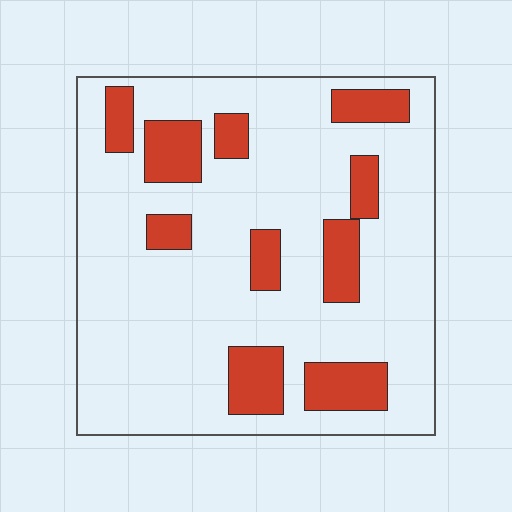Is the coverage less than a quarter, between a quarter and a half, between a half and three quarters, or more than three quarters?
Less than a quarter.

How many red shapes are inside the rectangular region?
10.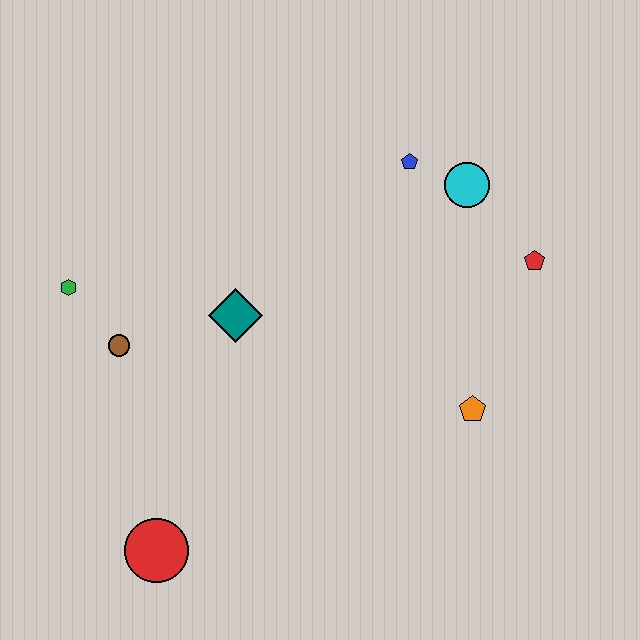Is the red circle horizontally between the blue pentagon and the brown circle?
Yes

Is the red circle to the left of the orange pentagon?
Yes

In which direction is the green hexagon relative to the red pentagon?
The green hexagon is to the left of the red pentagon.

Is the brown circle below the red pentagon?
Yes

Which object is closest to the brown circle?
The green hexagon is closest to the brown circle.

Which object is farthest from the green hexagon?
The red pentagon is farthest from the green hexagon.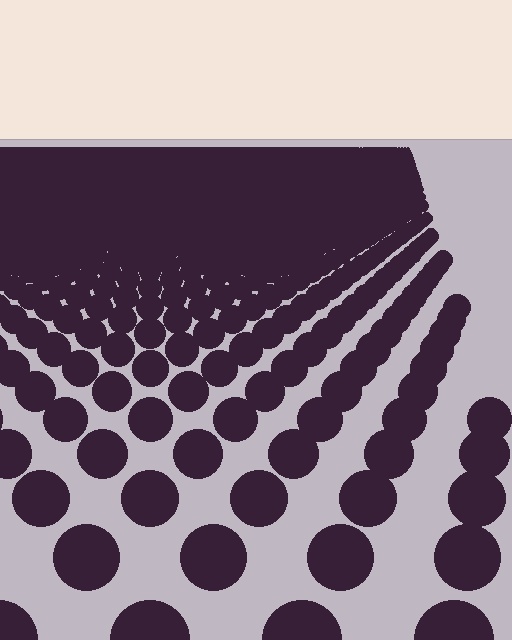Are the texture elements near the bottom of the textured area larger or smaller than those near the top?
Larger. Near the bottom, elements are closer to the viewer and appear at a bigger on-screen size.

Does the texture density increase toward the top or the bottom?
Density increases toward the top.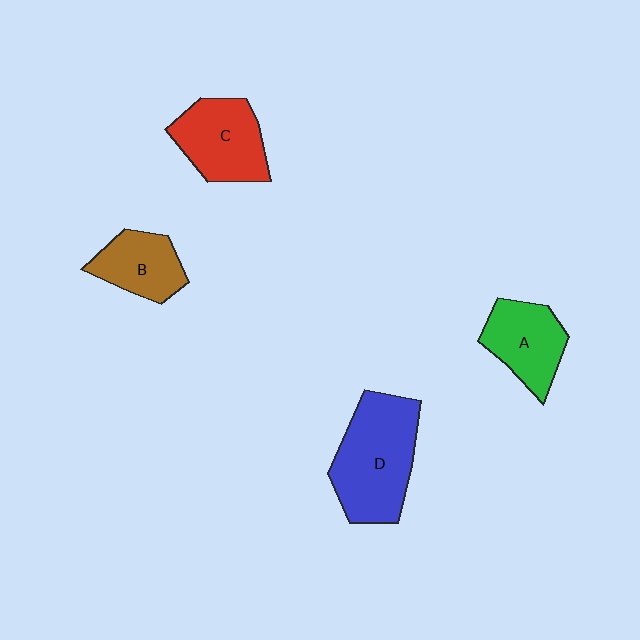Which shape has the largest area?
Shape D (blue).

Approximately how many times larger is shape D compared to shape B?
Approximately 1.8 times.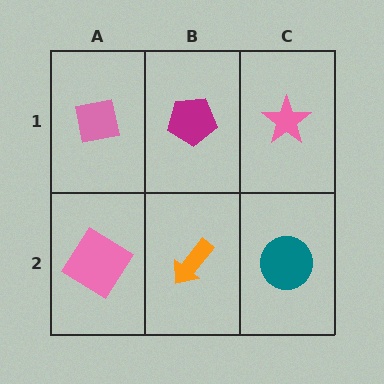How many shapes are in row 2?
3 shapes.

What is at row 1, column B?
A magenta pentagon.